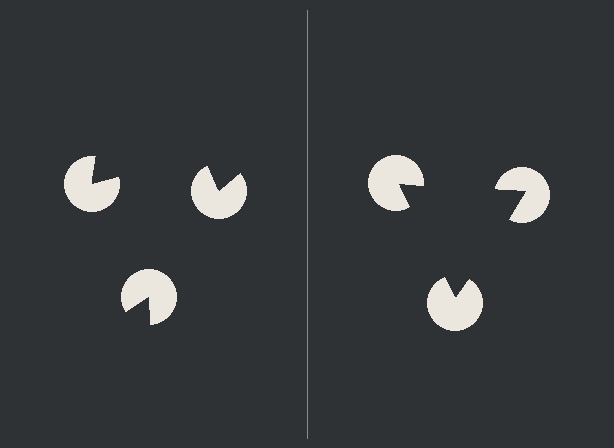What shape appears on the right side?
An illusory triangle.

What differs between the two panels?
The pac-man discs are positioned identically on both sides; only the wedge orientations differ. On the right they align to a triangle; on the left they are misaligned.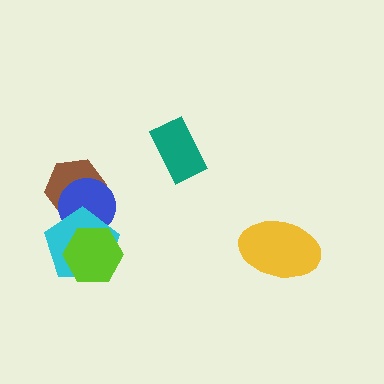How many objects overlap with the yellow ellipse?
0 objects overlap with the yellow ellipse.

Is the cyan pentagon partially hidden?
Yes, it is partially covered by another shape.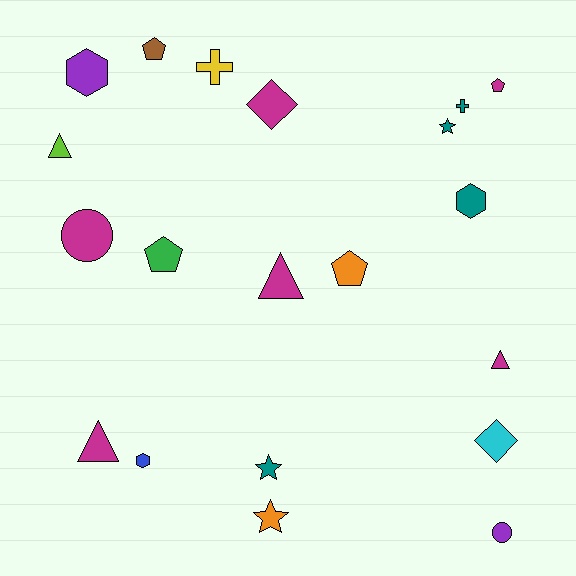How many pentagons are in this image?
There are 4 pentagons.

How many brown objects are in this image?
There is 1 brown object.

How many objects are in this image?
There are 20 objects.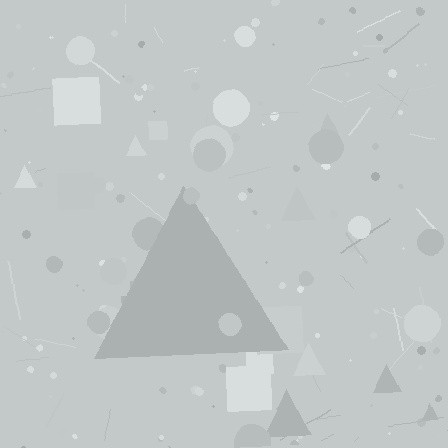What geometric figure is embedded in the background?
A triangle is embedded in the background.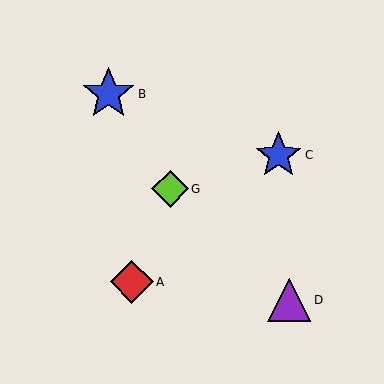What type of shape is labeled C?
Shape C is a blue star.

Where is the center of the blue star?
The center of the blue star is at (108, 94).